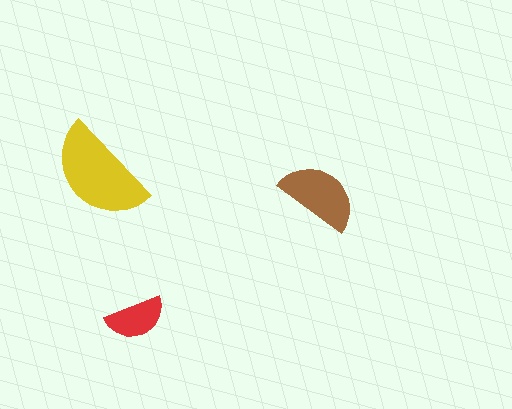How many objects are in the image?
There are 3 objects in the image.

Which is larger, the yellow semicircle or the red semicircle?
The yellow one.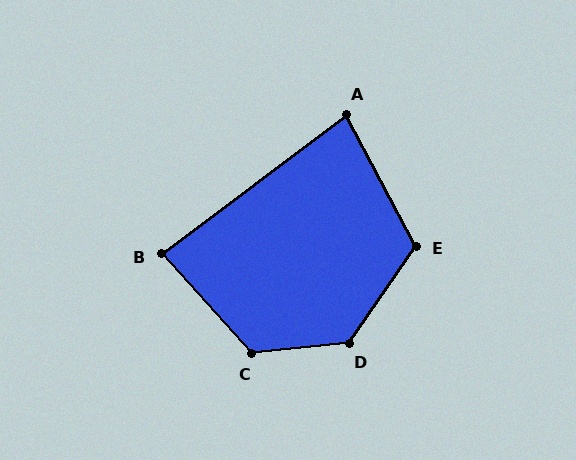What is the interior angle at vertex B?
Approximately 85 degrees (acute).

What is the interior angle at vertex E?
Approximately 118 degrees (obtuse).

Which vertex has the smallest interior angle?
A, at approximately 81 degrees.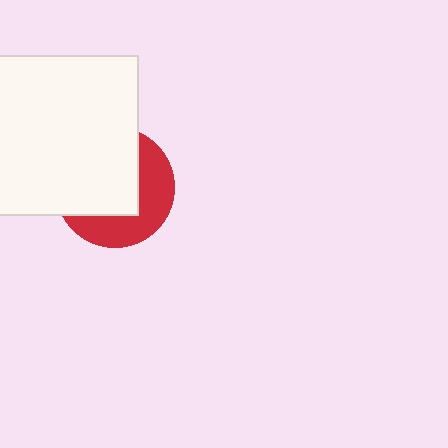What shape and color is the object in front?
The object in front is a white square.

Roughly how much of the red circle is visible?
A small part of it is visible (roughly 42%).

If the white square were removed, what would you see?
You would see the complete red circle.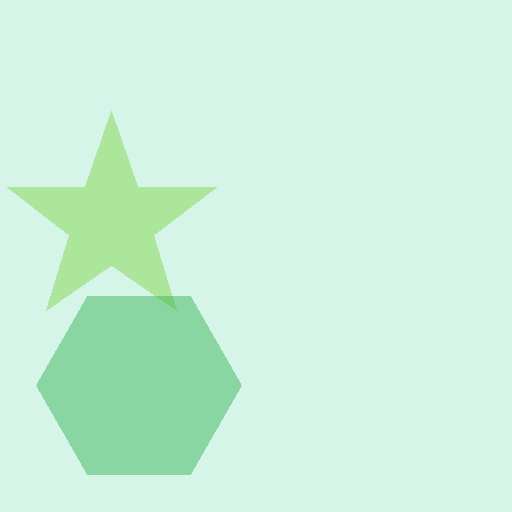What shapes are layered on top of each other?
The layered shapes are: a lime star, a green hexagon.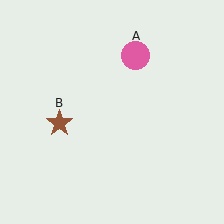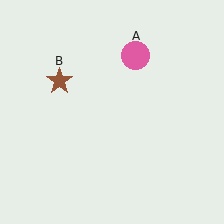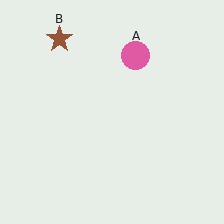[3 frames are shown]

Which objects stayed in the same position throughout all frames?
Pink circle (object A) remained stationary.